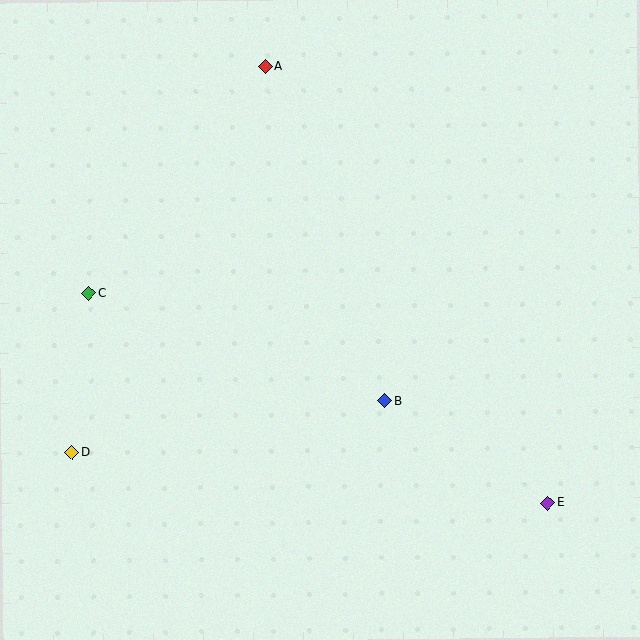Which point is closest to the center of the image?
Point B at (385, 401) is closest to the center.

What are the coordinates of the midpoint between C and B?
The midpoint between C and B is at (237, 347).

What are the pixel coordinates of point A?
Point A is at (266, 66).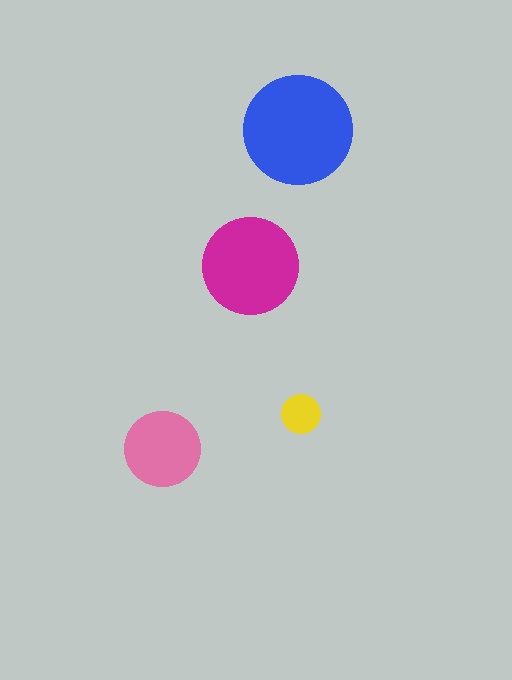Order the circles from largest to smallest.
the blue one, the magenta one, the pink one, the yellow one.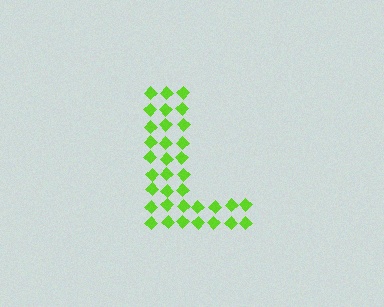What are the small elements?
The small elements are diamonds.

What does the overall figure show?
The overall figure shows the letter L.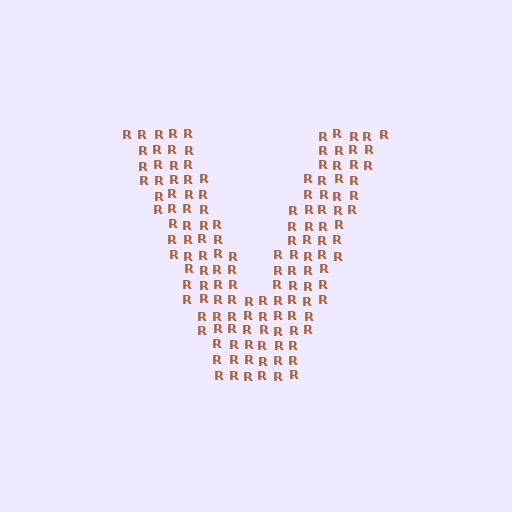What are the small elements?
The small elements are letter R's.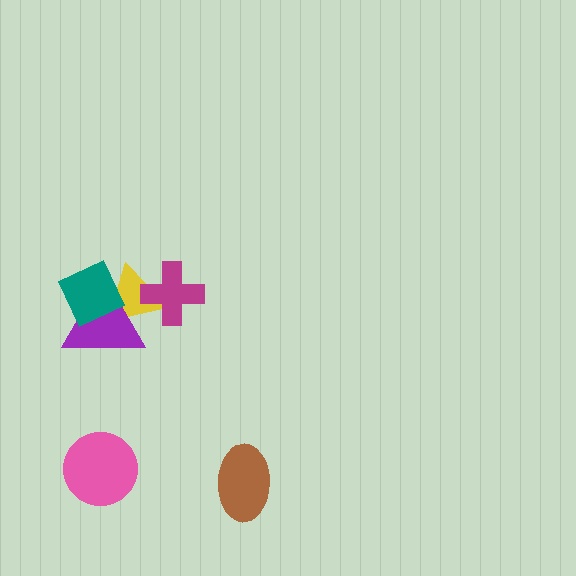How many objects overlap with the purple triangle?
2 objects overlap with the purple triangle.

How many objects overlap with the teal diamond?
2 objects overlap with the teal diamond.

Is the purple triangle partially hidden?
Yes, it is partially covered by another shape.